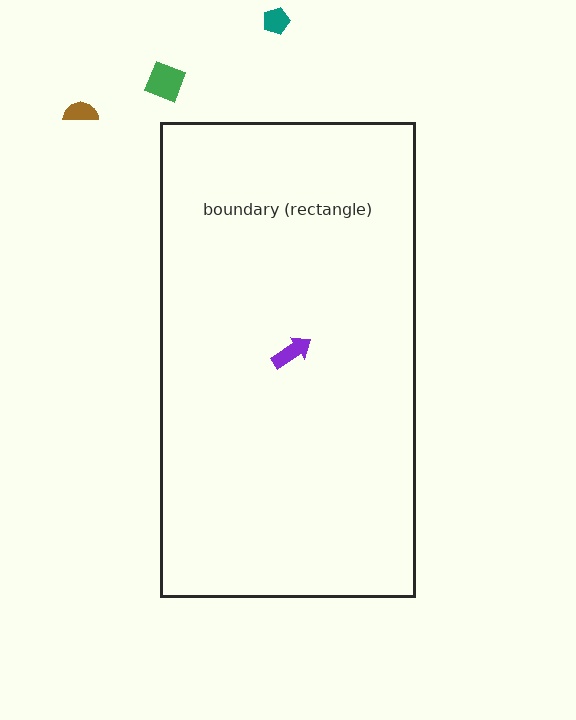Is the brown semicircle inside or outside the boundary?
Outside.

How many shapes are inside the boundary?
1 inside, 3 outside.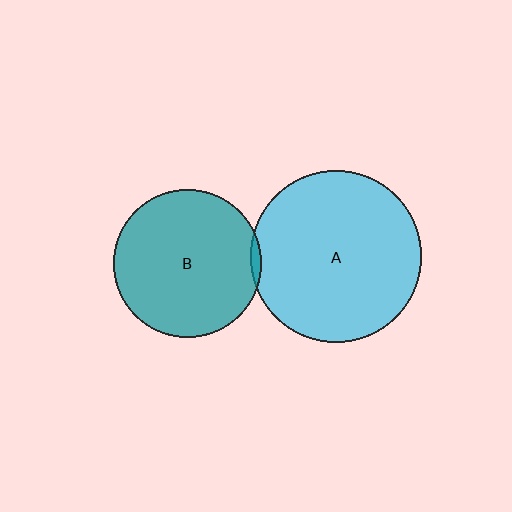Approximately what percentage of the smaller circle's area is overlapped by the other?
Approximately 5%.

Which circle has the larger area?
Circle A (cyan).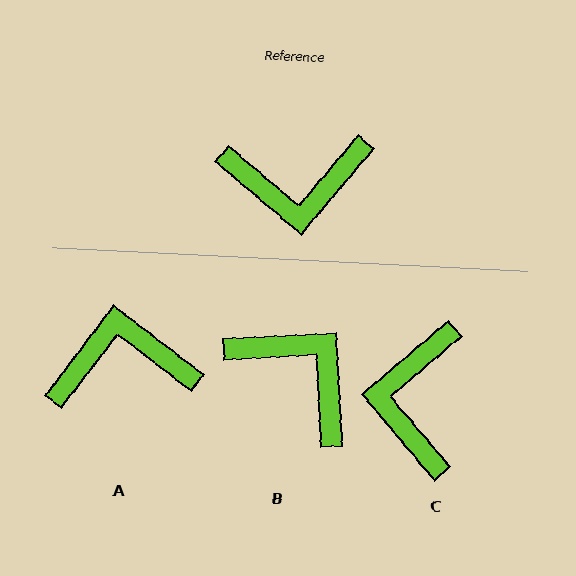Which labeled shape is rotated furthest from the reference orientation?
A, about 177 degrees away.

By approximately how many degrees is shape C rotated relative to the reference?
Approximately 99 degrees clockwise.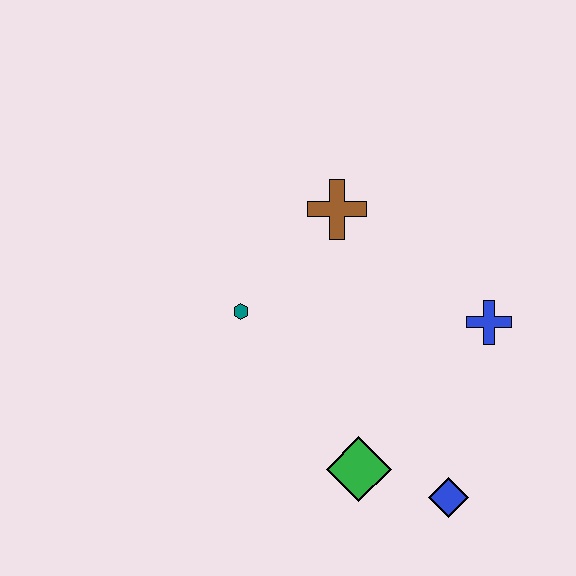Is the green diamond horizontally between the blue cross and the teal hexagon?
Yes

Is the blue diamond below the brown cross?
Yes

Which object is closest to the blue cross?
The blue diamond is closest to the blue cross.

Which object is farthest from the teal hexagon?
The blue diamond is farthest from the teal hexagon.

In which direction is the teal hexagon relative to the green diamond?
The teal hexagon is above the green diamond.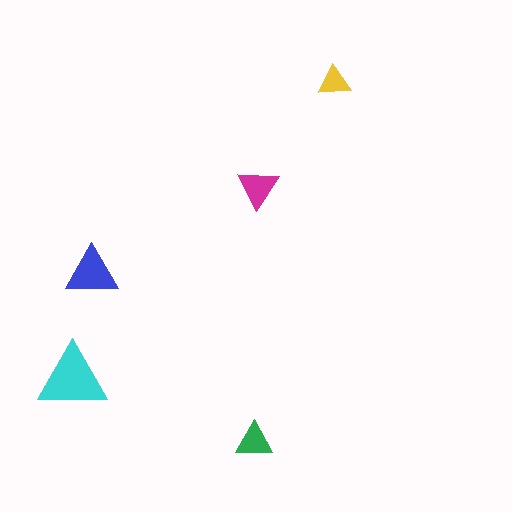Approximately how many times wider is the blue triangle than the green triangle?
About 1.5 times wider.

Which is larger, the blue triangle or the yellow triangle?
The blue one.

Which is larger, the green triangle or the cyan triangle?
The cyan one.